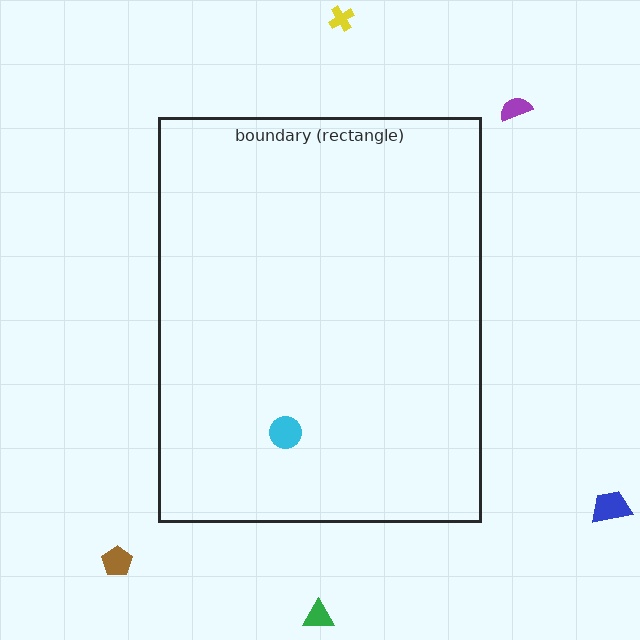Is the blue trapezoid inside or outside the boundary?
Outside.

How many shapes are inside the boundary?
1 inside, 5 outside.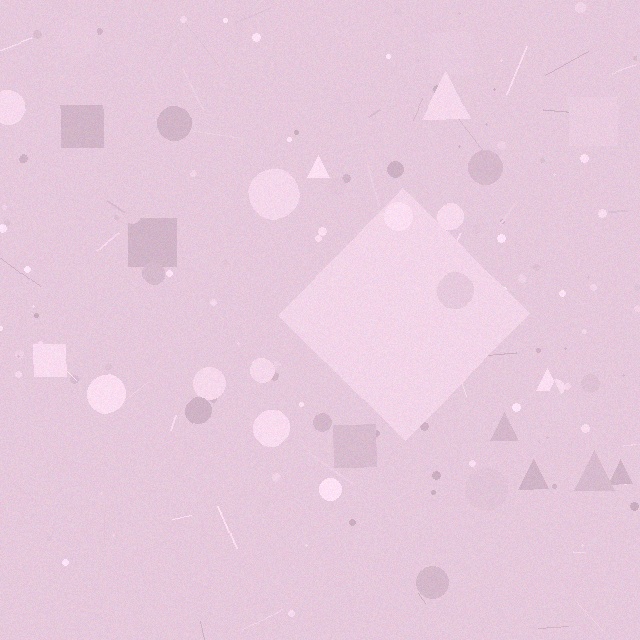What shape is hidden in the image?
A diamond is hidden in the image.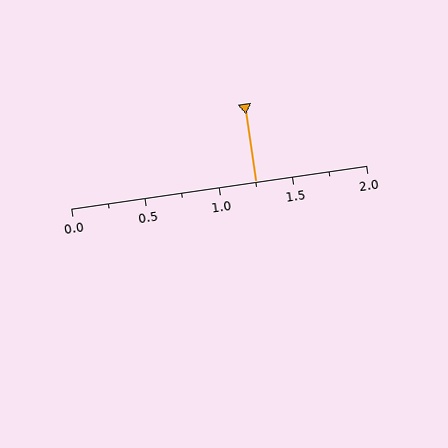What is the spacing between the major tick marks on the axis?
The major ticks are spaced 0.5 apart.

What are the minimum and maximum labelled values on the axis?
The axis runs from 0.0 to 2.0.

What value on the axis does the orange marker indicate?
The marker indicates approximately 1.25.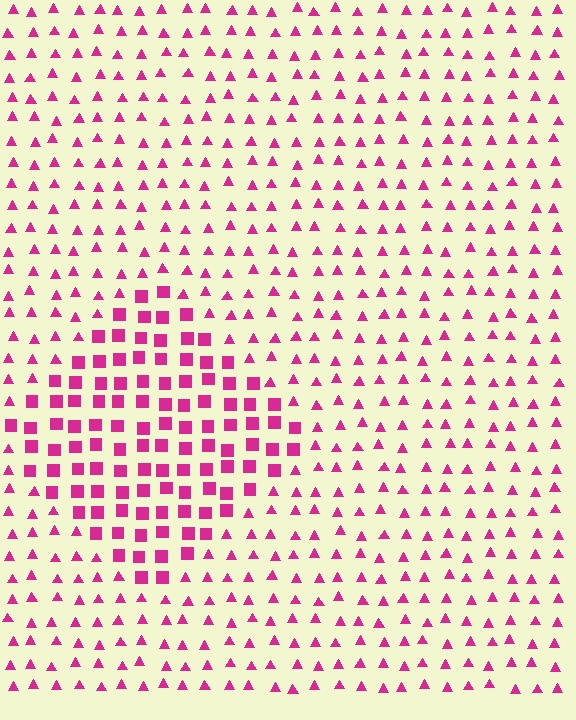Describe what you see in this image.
The image is filled with small magenta elements arranged in a uniform grid. A diamond-shaped region contains squares, while the surrounding area contains triangles. The boundary is defined purely by the change in element shape.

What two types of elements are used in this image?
The image uses squares inside the diamond region and triangles outside it.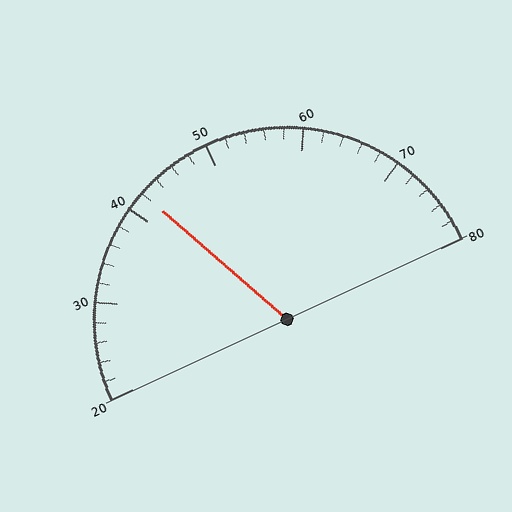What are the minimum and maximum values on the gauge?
The gauge ranges from 20 to 80.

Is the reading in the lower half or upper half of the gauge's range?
The reading is in the lower half of the range (20 to 80).